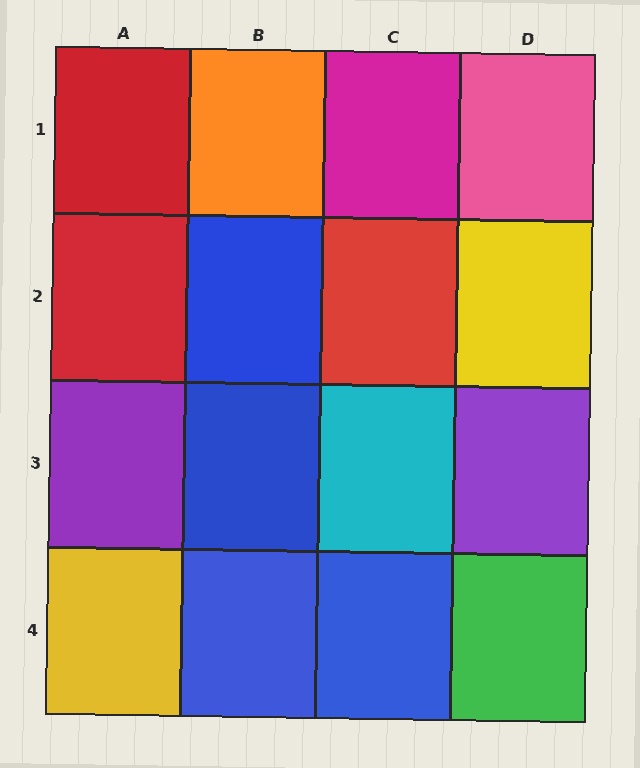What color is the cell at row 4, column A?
Yellow.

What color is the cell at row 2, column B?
Blue.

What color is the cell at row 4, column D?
Green.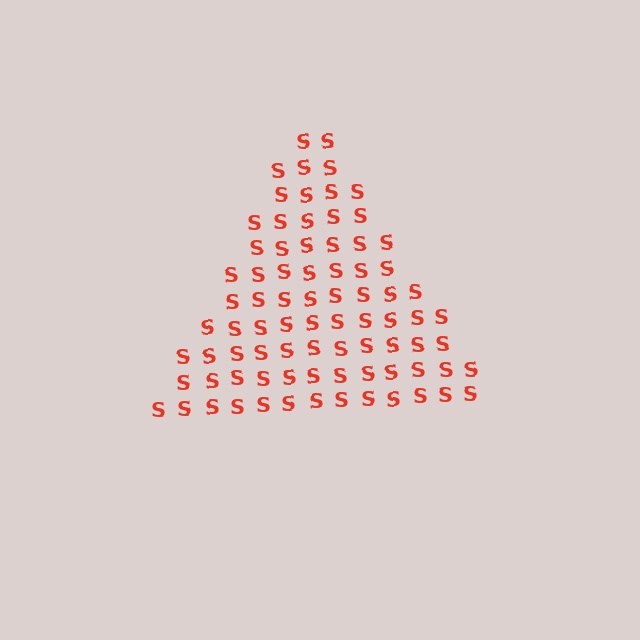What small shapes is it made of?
It is made of small letter S's.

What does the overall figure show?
The overall figure shows a triangle.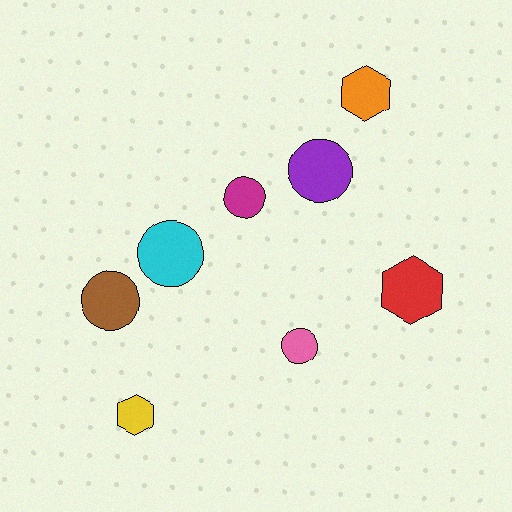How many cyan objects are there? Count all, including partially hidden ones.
There is 1 cyan object.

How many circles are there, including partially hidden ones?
There are 5 circles.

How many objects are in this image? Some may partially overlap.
There are 8 objects.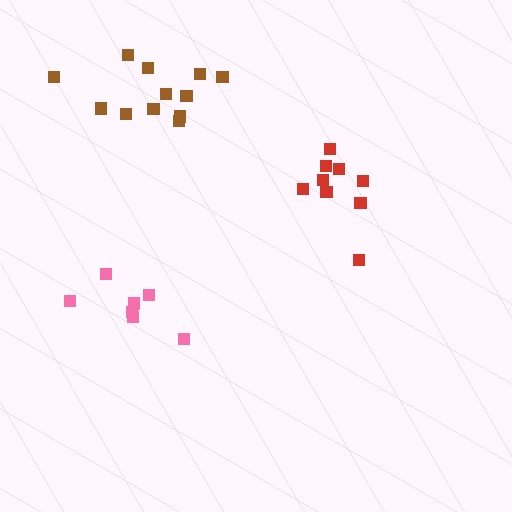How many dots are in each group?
Group 1: 12 dots, Group 2: 7 dots, Group 3: 9 dots (28 total).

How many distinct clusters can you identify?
There are 3 distinct clusters.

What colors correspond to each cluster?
The clusters are colored: brown, pink, red.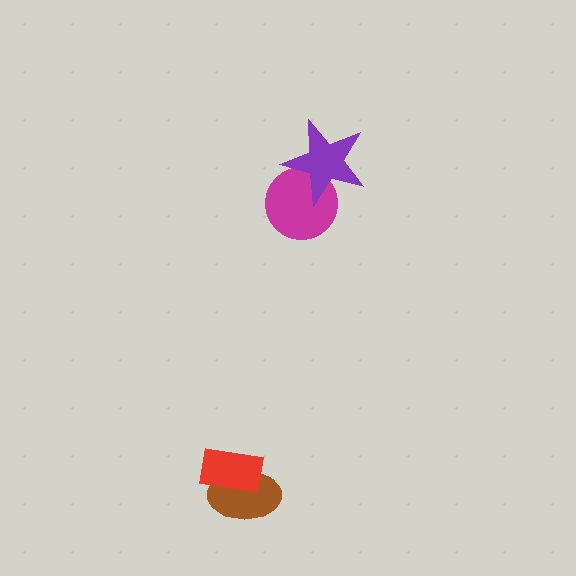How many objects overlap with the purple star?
1 object overlaps with the purple star.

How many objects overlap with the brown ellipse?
1 object overlaps with the brown ellipse.